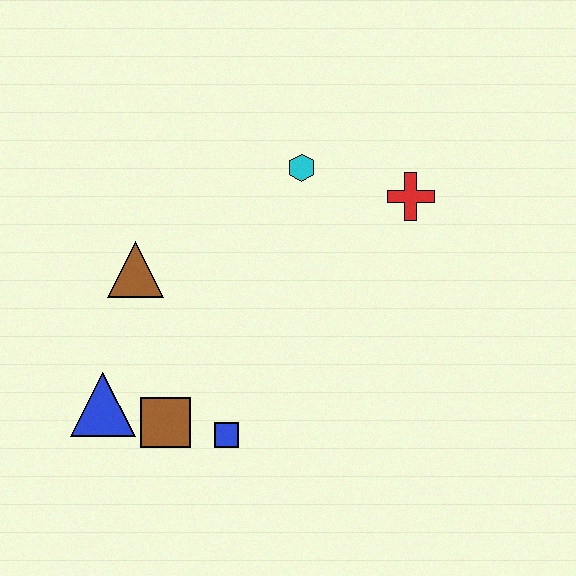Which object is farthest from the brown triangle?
The red cross is farthest from the brown triangle.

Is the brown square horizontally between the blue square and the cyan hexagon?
No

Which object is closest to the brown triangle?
The blue triangle is closest to the brown triangle.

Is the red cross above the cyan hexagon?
No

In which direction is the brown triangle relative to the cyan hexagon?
The brown triangle is to the left of the cyan hexagon.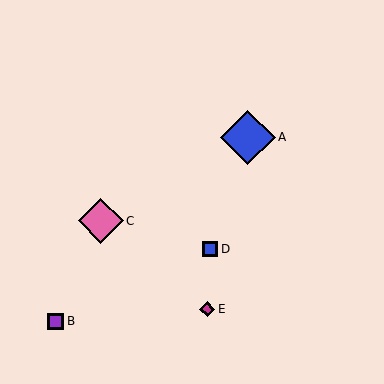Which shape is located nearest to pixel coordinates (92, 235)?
The pink diamond (labeled C) at (101, 221) is nearest to that location.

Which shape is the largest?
The blue diamond (labeled A) is the largest.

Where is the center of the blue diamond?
The center of the blue diamond is at (248, 137).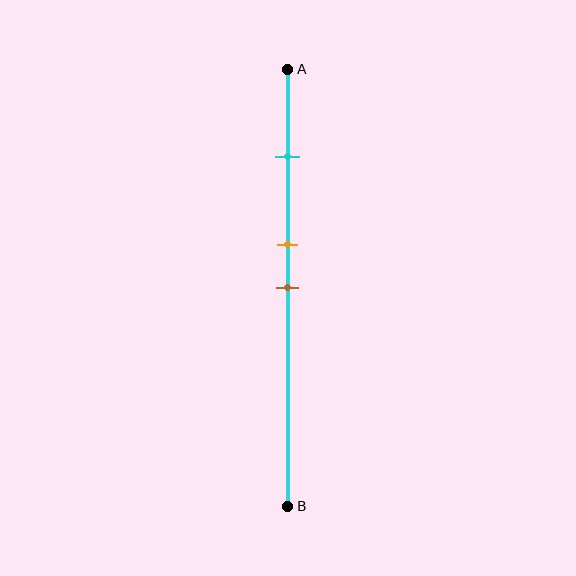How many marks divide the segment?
There are 3 marks dividing the segment.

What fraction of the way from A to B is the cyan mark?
The cyan mark is approximately 20% (0.2) of the way from A to B.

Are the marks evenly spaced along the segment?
No, the marks are not evenly spaced.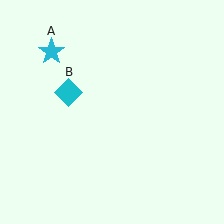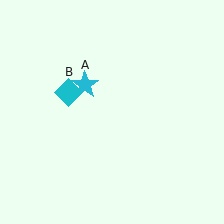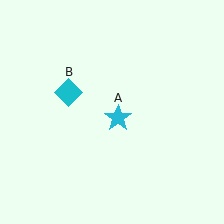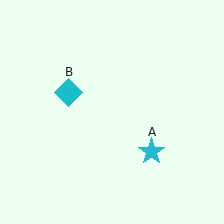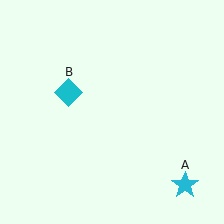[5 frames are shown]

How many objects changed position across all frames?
1 object changed position: cyan star (object A).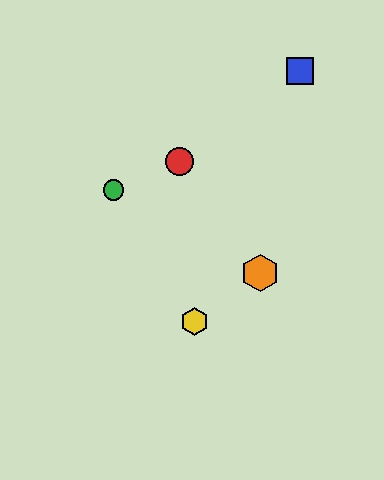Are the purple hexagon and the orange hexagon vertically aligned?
Yes, both are at x≈260.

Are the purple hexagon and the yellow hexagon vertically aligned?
No, the purple hexagon is at x≈260 and the yellow hexagon is at x≈194.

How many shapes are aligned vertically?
2 shapes (the purple hexagon, the orange hexagon) are aligned vertically.